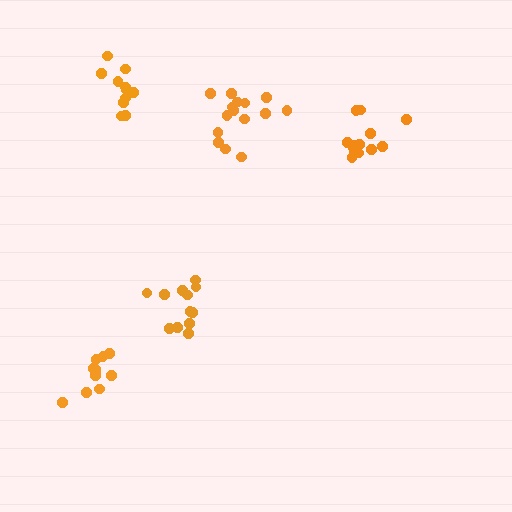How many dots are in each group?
Group 1: 12 dots, Group 2: 11 dots, Group 3: 13 dots, Group 4: 11 dots, Group 5: 15 dots (62 total).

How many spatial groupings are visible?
There are 5 spatial groupings.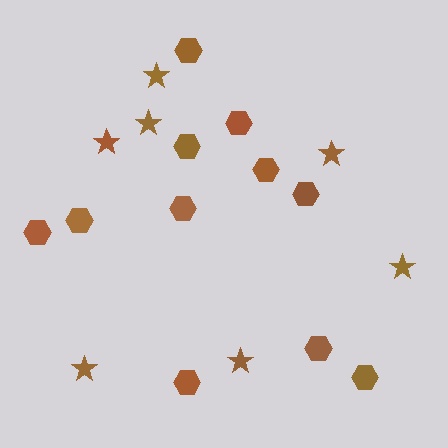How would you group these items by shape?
There are 2 groups: one group of stars (7) and one group of hexagons (11).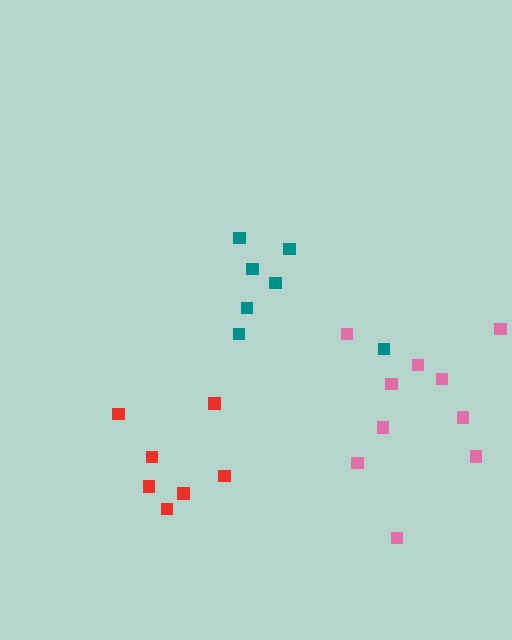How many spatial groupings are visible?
There are 3 spatial groupings.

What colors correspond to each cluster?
The clusters are colored: teal, pink, red.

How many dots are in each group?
Group 1: 7 dots, Group 2: 10 dots, Group 3: 7 dots (24 total).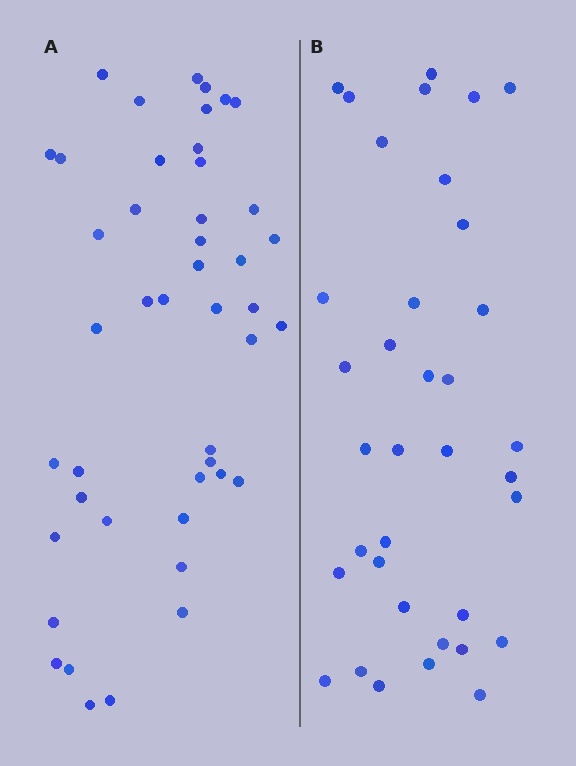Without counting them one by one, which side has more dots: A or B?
Region A (the left region) has more dots.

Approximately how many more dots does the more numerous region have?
Region A has roughly 8 or so more dots than region B.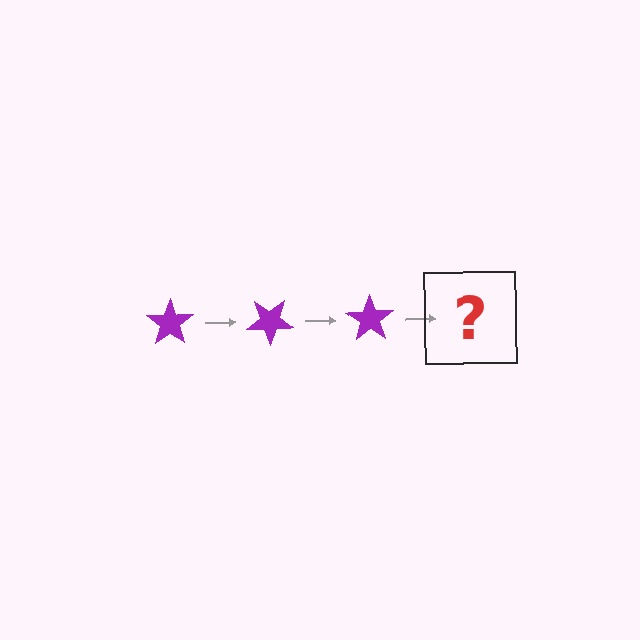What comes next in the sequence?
The next element should be a purple star rotated 105 degrees.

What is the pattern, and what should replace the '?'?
The pattern is that the star rotates 35 degrees each step. The '?' should be a purple star rotated 105 degrees.